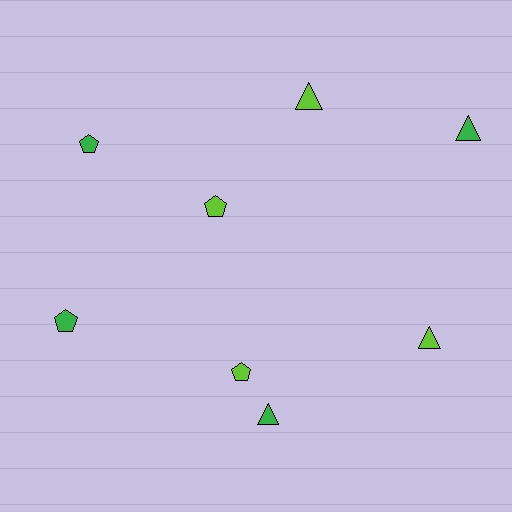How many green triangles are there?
There are 2 green triangles.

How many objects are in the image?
There are 8 objects.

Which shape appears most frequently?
Triangle, with 4 objects.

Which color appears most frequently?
Lime, with 4 objects.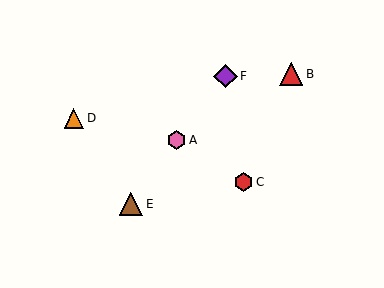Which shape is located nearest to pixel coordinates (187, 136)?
The pink hexagon (labeled A) at (177, 140) is nearest to that location.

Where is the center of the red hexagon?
The center of the red hexagon is at (243, 182).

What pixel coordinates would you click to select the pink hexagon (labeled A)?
Click at (177, 140) to select the pink hexagon A.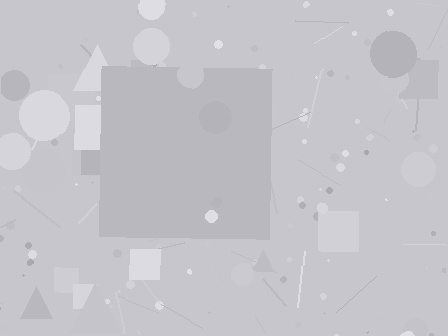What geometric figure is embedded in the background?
A square is embedded in the background.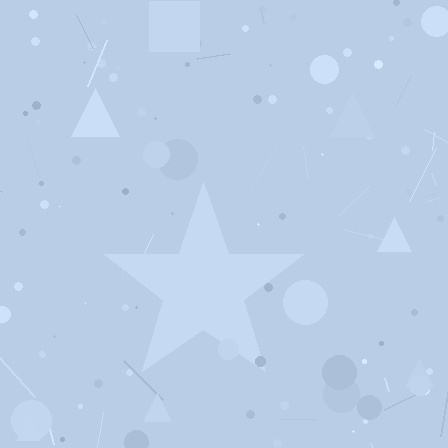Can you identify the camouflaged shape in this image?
The camouflaged shape is a star.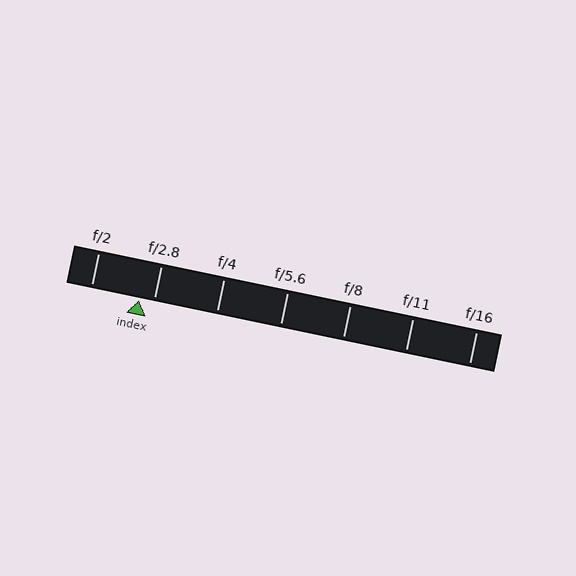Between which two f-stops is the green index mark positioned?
The index mark is between f/2 and f/2.8.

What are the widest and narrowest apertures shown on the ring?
The widest aperture shown is f/2 and the narrowest is f/16.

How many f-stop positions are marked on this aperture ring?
There are 7 f-stop positions marked.